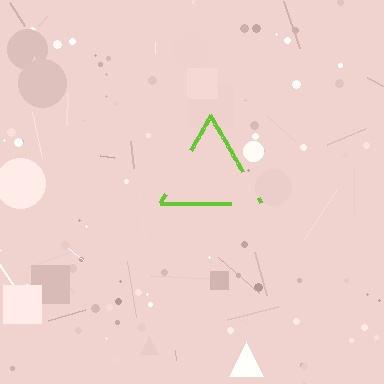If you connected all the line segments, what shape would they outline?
They would outline a triangle.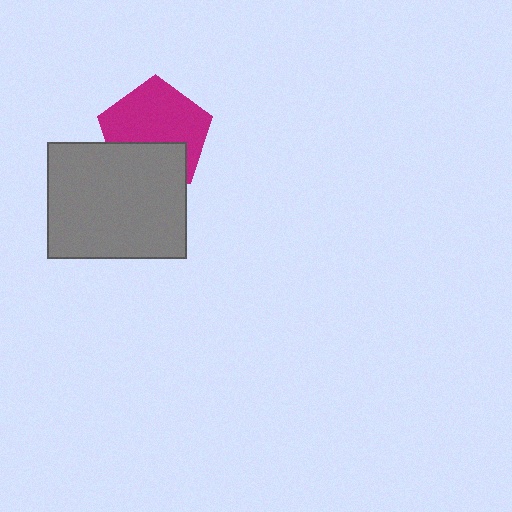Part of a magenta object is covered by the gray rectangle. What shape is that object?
It is a pentagon.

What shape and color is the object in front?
The object in front is a gray rectangle.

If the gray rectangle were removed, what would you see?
You would see the complete magenta pentagon.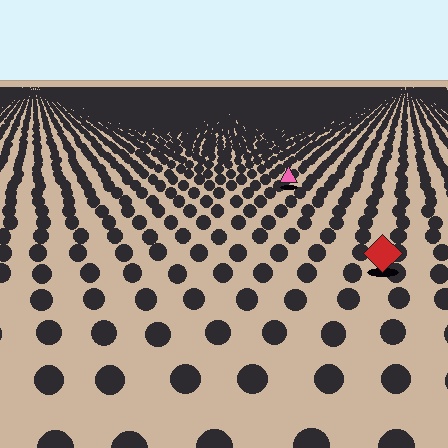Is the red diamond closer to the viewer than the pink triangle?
Yes. The red diamond is closer — you can tell from the texture gradient: the ground texture is coarser near it.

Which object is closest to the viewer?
The red diamond is closest. The texture marks near it are larger and more spread out.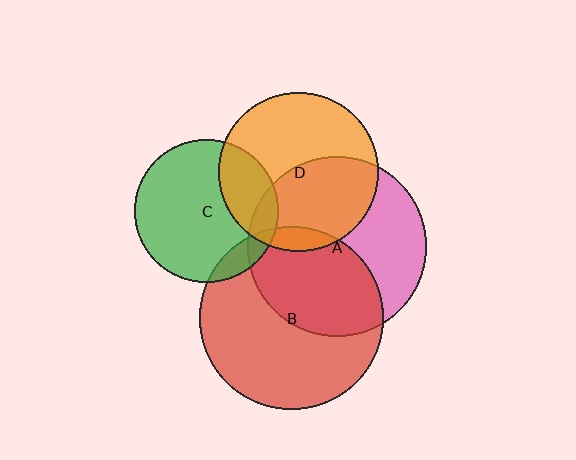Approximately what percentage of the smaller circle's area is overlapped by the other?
Approximately 45%.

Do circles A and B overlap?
Yes.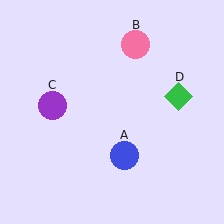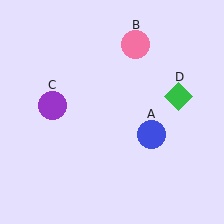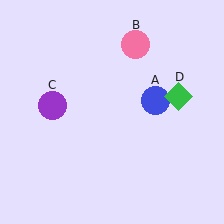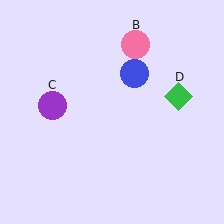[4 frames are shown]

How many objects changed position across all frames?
1 object changed position: blue circle (object A).